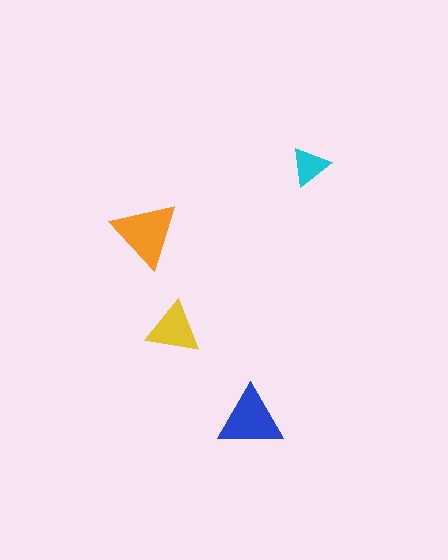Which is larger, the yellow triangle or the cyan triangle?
The yellow one.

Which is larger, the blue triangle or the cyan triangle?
The blue one.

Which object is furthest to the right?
The cyan triangle is rightmost.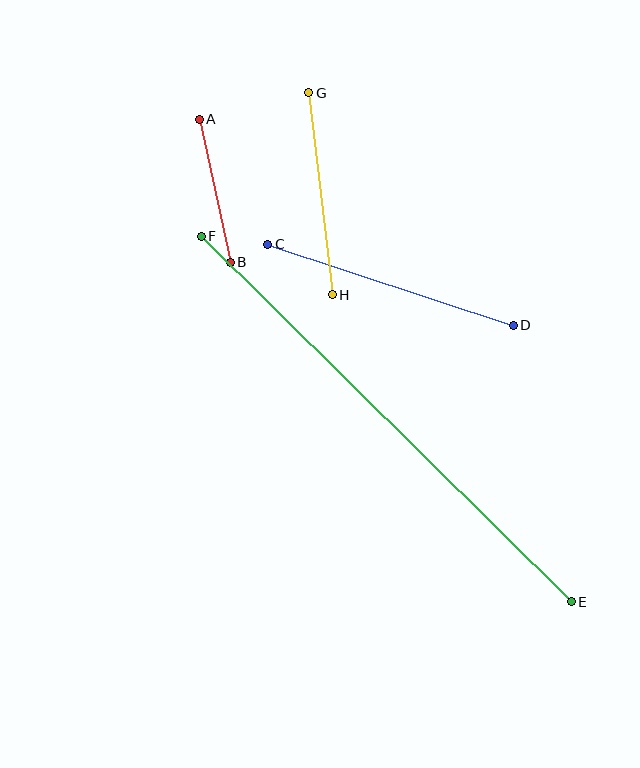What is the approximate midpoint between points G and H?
The midpoint is at approximately (320, 194) pixels.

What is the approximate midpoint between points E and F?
The midpoint is at approximately (386, 419) pixels.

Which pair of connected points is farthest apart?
Points E and F are farthest apart.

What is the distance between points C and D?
The distance is approximately 259 pixels.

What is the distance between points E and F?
The distance is approximately 520 pixels.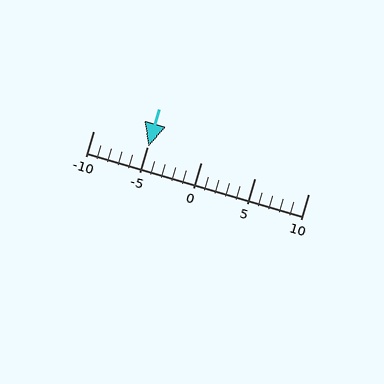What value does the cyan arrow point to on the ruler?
The cyan arrow points to approximately -5.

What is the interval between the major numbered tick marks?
The major tick marks are spaced 5 units apart.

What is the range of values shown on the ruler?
The ruler shows values from -10 to 10.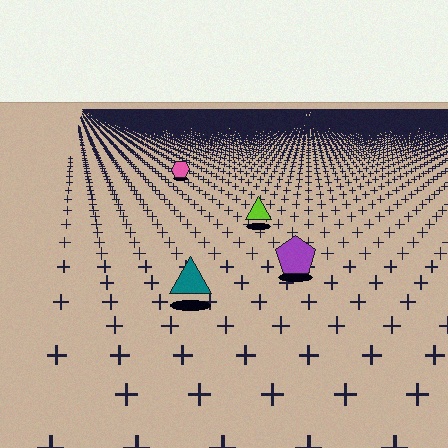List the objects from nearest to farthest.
From nearest to farthest: the teal triangle, the purple pentagon, the lime triangle, the pink hexagon.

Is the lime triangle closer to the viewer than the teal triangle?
No. The teal triangle is closer — you can tell from the texture gradient: the ground texture is coarser near it.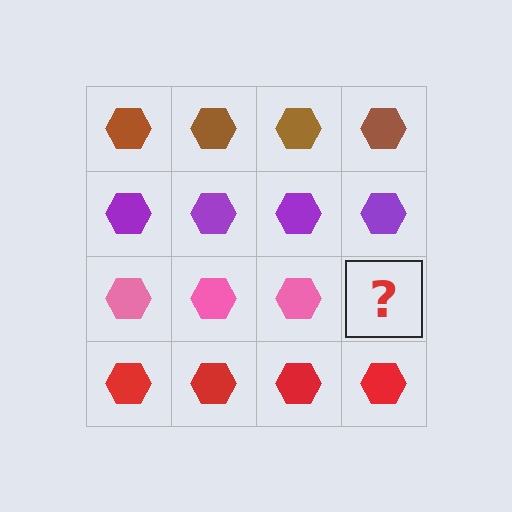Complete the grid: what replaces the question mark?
The question mark should be replaced with a pink hexagon.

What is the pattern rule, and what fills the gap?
The rule is that each row has a consistent color. The gap should be filled with a pink hexagon.